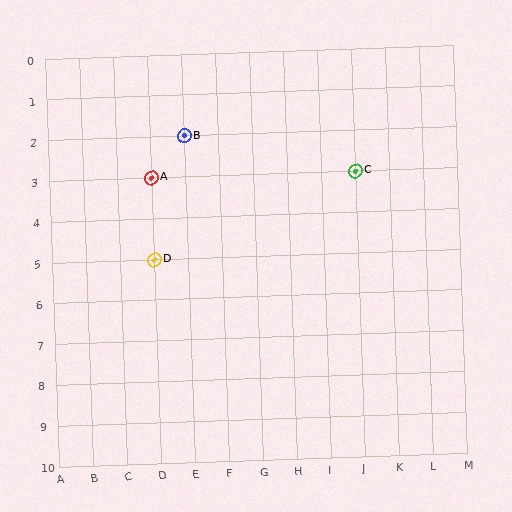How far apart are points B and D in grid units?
Points B and D are 1 column and 3 rows apart (about 3.2 grid units diagonally).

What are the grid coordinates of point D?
Point D is at grid coordinates (D, 5).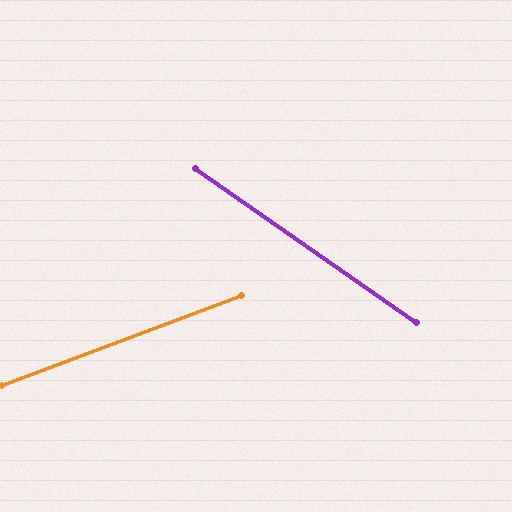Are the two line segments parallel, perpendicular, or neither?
Neither parallel nor perpendicular — they differ by about 55°.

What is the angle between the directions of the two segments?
Approximately 55 degrees.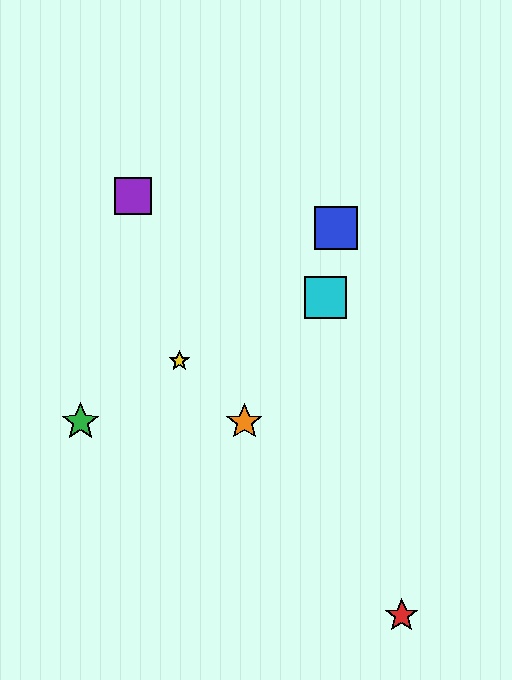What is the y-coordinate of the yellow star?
The yellow star is at y≈361.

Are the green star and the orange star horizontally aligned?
Yes, both are at y≈422.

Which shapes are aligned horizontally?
The green star, the orange star are aligned horizontally.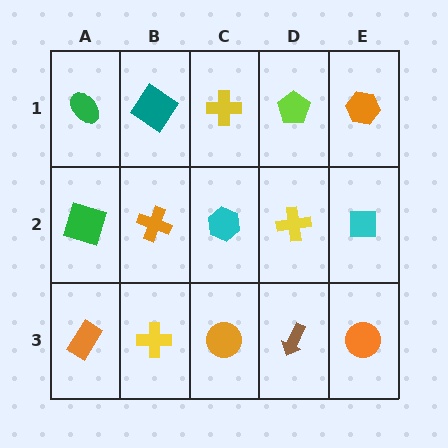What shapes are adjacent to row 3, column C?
A cyan hexagon (row 2, column C), a yellow cross (row 3, column B), a brown arrow (row 3, column D).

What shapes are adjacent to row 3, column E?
A cyan square (row 2, column E), a brown arrow (row 3, column D).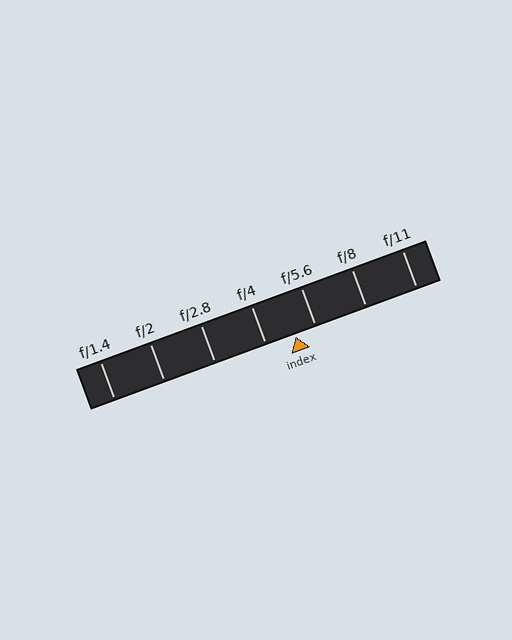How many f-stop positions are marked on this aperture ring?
There are 7 f-stop positions marked.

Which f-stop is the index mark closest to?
The index mark is closest to f/5.6.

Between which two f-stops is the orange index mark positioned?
The index mark is between f/4 and f/5.6.